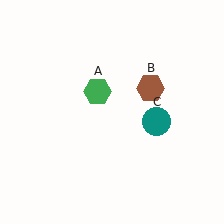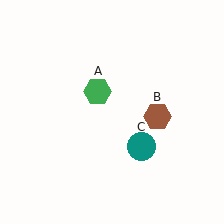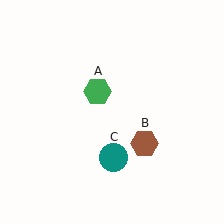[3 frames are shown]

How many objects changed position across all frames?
2 objects changed position: brown hexagon (object B), teal circle (object C).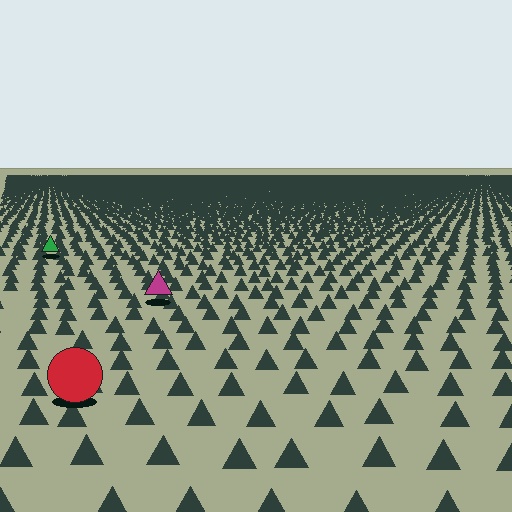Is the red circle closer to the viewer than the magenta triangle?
Yes. The red circle is closer — you can tell from the texture gradient: the ground texture is coarser near it.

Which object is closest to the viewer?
The red circle is closest. The texture marks near it are larger and more spread out.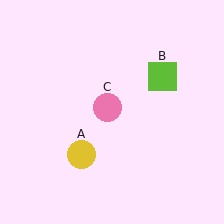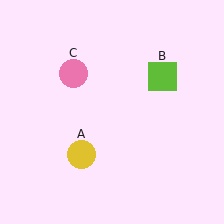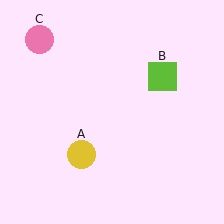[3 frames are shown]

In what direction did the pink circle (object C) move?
The pink circle (object C) moved up and to the left.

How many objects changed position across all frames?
1 object changed position: pink circle (object C).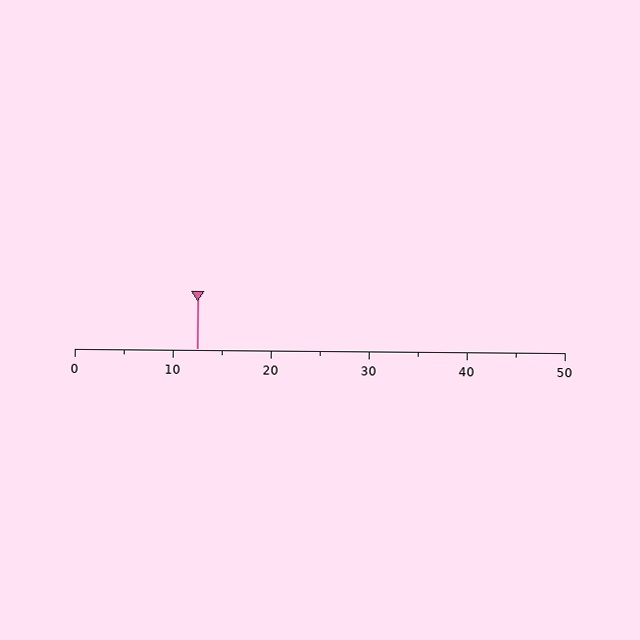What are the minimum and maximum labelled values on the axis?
The axis runs from 0 to 50.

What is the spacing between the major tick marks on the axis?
The major ticks are spaced 10 apart.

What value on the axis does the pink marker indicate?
The marker indicates approximately 12.5.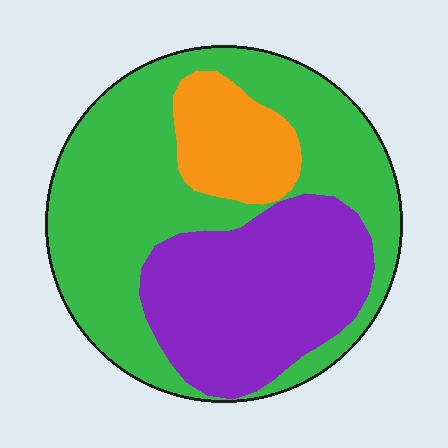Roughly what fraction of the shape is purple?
Purple takes up between a quarter and a half of the shape.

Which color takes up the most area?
Green, at roughly 55%.